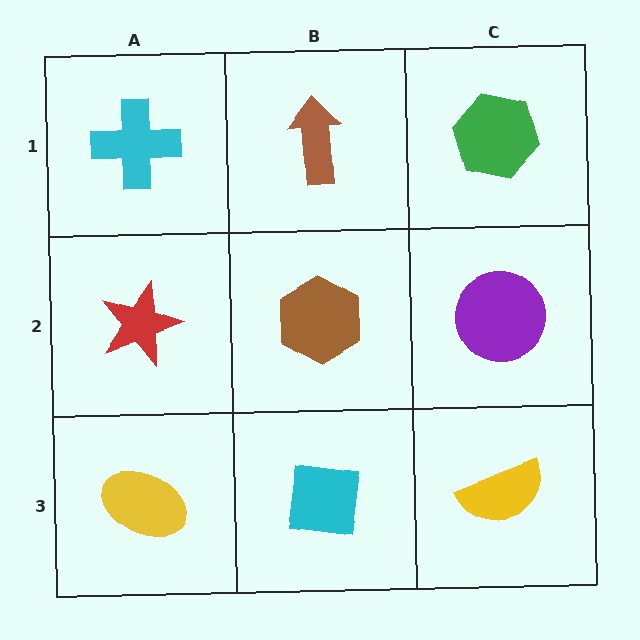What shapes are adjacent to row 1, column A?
A red star (row 2, column A), a brown arrow (row 1, column B).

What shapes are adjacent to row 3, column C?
A purple circle (row 2, column C), a cyan square (row 3, column B).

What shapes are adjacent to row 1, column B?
A brown hexagon (row 2, column B), a cyan cross (row 1, column A), a green hexagon (row 1, column C).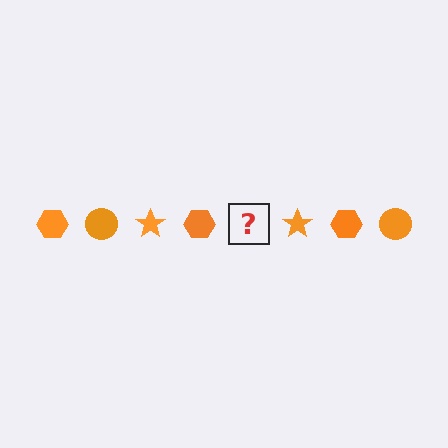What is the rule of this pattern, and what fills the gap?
The rule is that the pattern cycles through hexagon, circle, star shapes in orange. The gap should be filled with an orange circle.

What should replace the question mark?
The question mark should be replaced with an orange circle.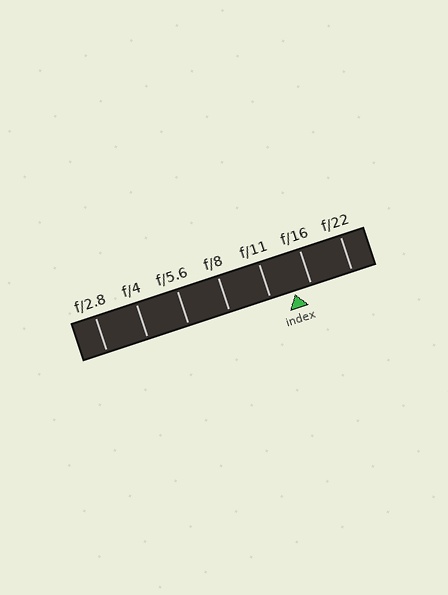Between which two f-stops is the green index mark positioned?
The index mark is between f/11 and f/16.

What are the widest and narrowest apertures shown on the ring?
The widest aperture shown is f/2.8 and the narrowest is f/22.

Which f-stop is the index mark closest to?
The index mark is closest to f/16.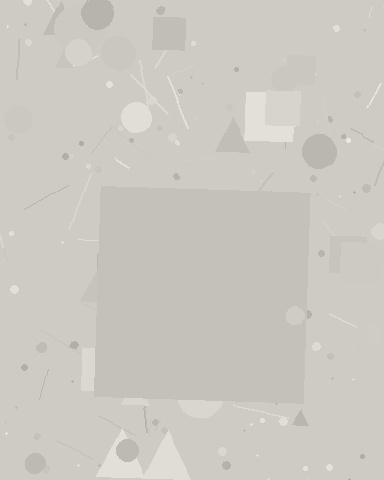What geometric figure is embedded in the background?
A square is embedded in the background.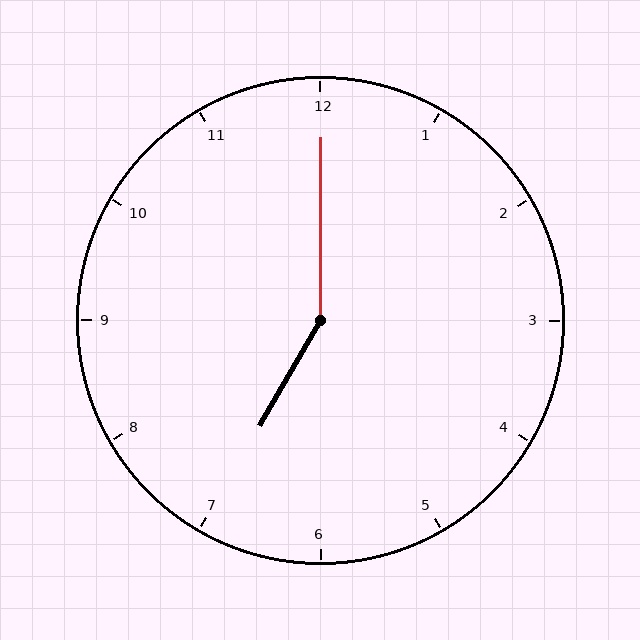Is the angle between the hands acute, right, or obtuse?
It is obtuse.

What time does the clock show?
7:00.